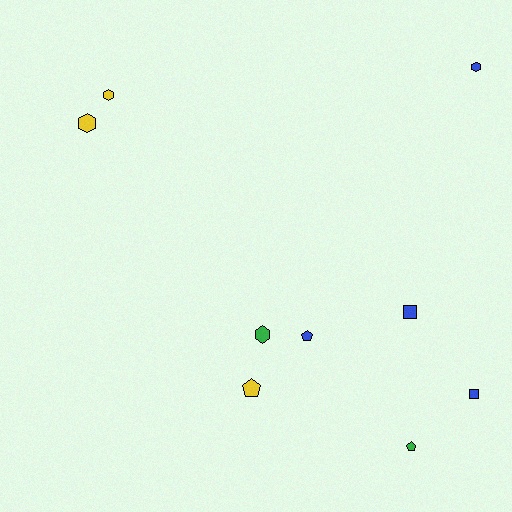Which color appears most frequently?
Blue, with 4 objects.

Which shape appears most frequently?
Hexagon, with 4 objects.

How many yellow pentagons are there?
There is 1 yellow pentagon.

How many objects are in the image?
There are 9 objects.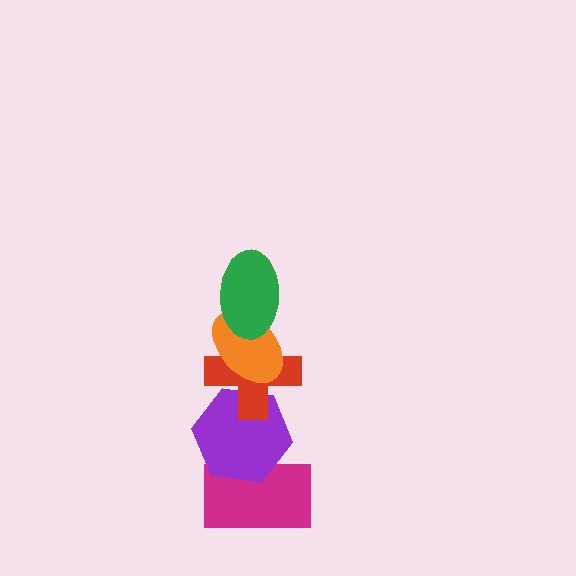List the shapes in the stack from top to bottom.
From top to bottom: the green ellipse, the orange ellipse, the red cross, the purple hexagon, the magenta rectangle.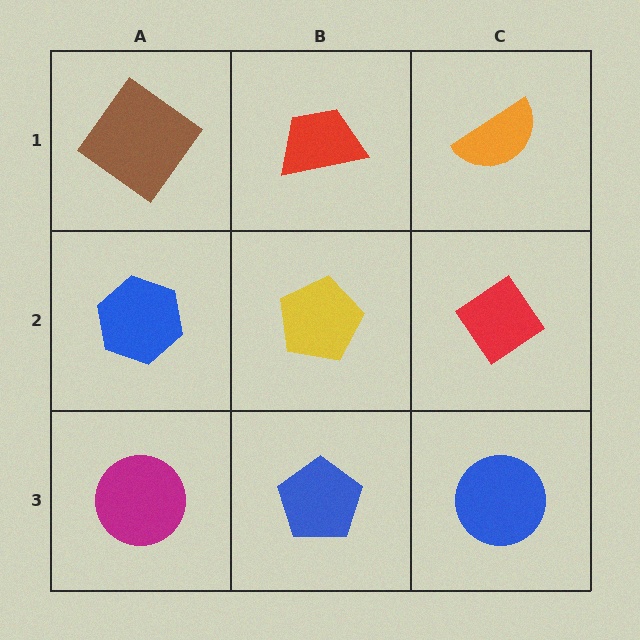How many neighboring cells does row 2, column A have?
3.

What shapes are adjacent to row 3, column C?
A red diamond (row 2, column C), a blue pentagon (row 3, column B).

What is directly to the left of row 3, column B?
A magenta circle.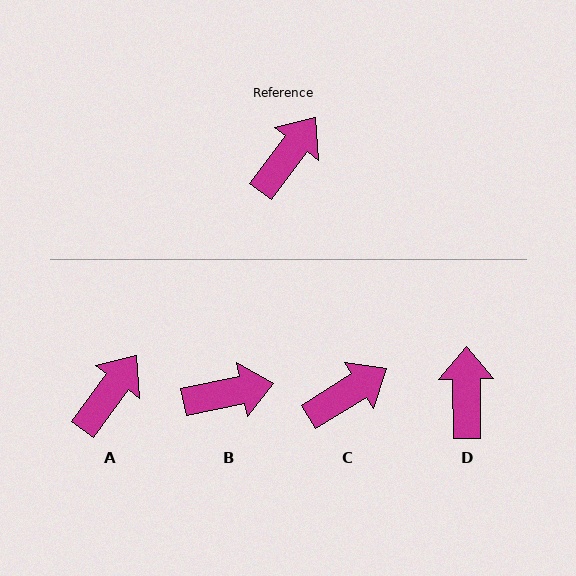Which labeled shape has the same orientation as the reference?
A.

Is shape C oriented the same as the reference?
No, it is off by about 21 degrees.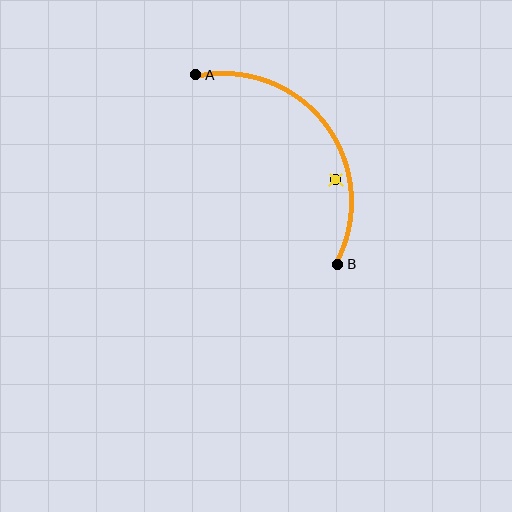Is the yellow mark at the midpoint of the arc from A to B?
No — the yellow mark does not lie on the arc at all. It sits slightly inside the curve.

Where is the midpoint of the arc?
The arc midpoint is the point on the curve farthest from the straight line joining A and B. It sits above and to the right of that line.